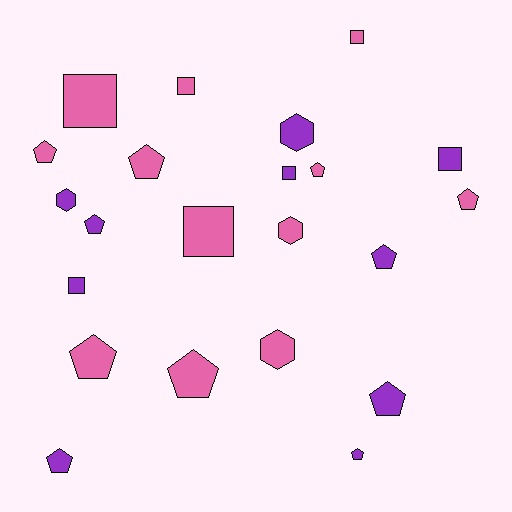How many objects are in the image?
There are 22 objects.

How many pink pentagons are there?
There are 6 pink pentagons.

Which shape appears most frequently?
Pentagon, with 11 objects.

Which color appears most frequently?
Pink, with 12 objects.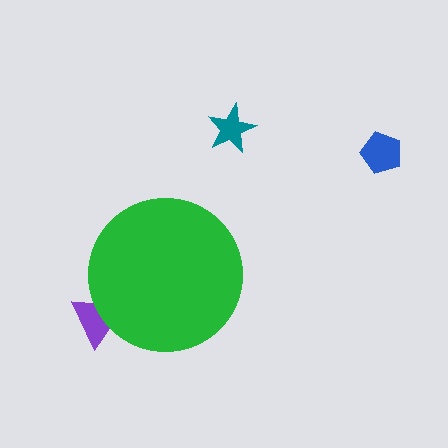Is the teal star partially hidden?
No, the teal star is fully visible.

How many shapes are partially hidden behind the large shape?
1 shape is partially hidden.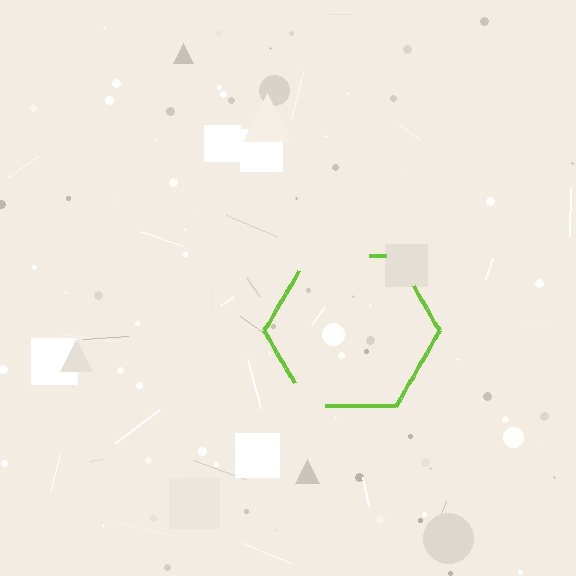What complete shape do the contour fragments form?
The contour fragments form a hexagon.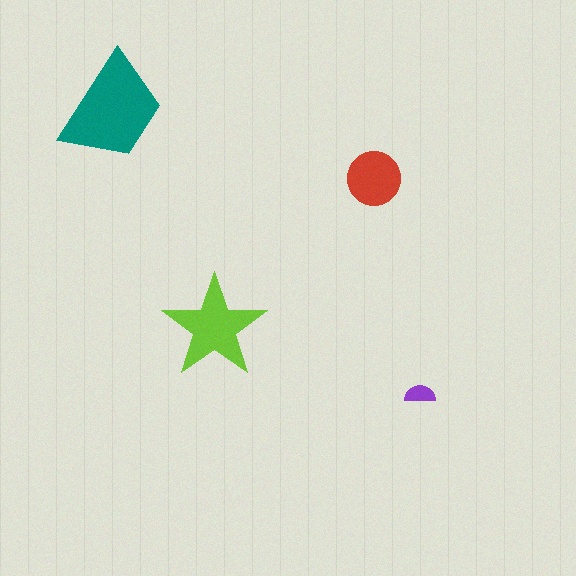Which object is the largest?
The teal trapezoid.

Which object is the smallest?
The purple semicircle.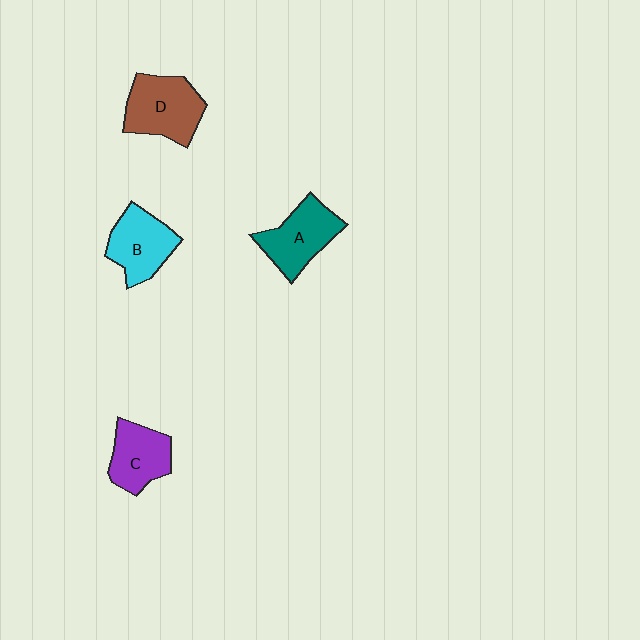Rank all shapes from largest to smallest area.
From largest to smallest: D (brown), A (teal), B (cyan), C (purple).